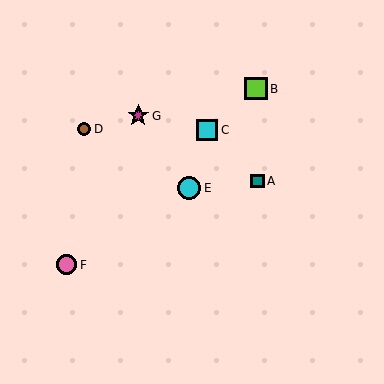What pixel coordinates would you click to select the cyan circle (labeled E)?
Click at (189, 188) to select the cyan circle E.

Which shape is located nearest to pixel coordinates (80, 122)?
The brown circle (labeled D) at (84, 129) is nearest to that location.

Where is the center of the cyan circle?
The center of the cyan circle is at (189, 188).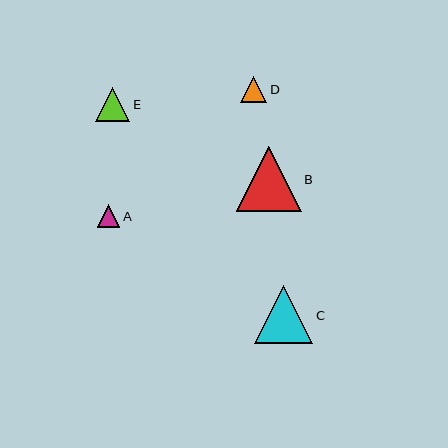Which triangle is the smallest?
Triangle A is the smallest with a size of approximately 22 pixels.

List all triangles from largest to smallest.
From largest to smallest: B, C, E, D, A.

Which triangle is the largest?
Triangle B is the largest with a size of approximately 65 pixels.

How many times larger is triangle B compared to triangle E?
Triangle B is approximately 1.9 times the size of triangle E.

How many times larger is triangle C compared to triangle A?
Triangle C is approximately 2.6 times the size of triangle A.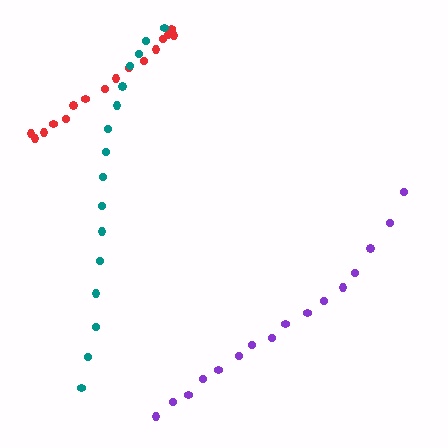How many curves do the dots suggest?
There are 3 distinct paths.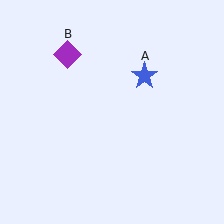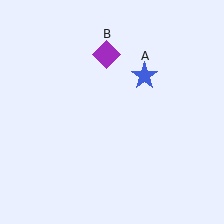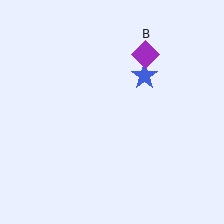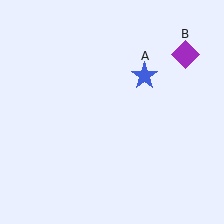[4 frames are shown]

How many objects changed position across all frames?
1 object changed position: purple diamond (object B).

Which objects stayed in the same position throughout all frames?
Blue star (object A) remained stationary.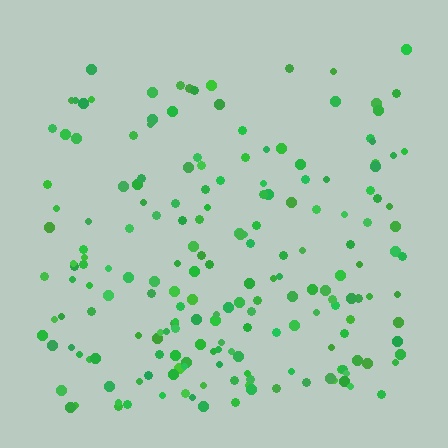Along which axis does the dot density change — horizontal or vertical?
Vertical.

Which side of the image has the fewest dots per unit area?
The top.